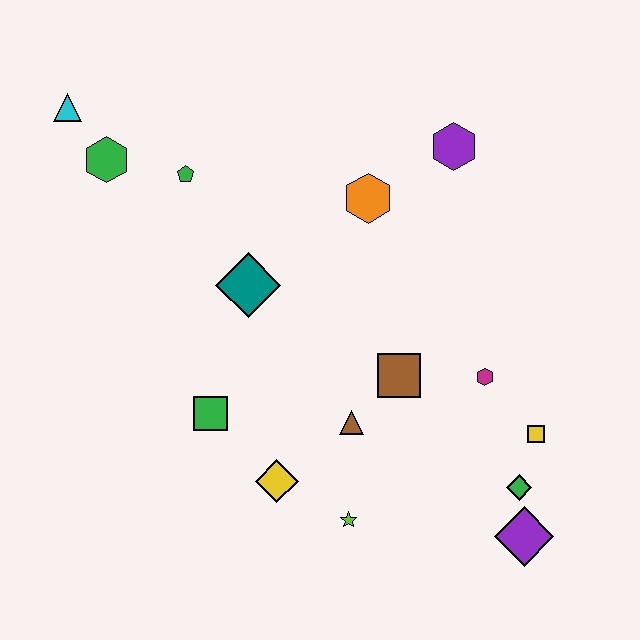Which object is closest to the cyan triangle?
The green hexagon is closest to the cyan triangle.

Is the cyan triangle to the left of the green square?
Yes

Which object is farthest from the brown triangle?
The cyan triangle is farthest from the brown triangle.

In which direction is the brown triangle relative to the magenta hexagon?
The brown triangle is to the left of the magenta hexagon.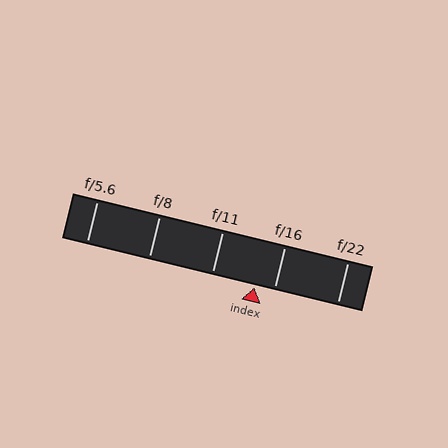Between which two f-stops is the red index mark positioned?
The index mark is between f/11 and f/16.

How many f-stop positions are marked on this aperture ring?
There are 5 f-stop positions marked.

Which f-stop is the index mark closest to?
The index mark is closest to f/16.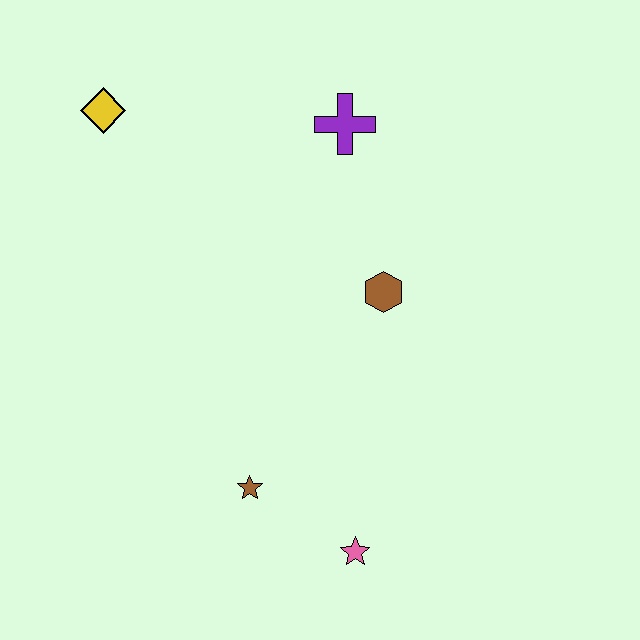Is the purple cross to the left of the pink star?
Yes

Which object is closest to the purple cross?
The brown hexagon is closest to the purple cross.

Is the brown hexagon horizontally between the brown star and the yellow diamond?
No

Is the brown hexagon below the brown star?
No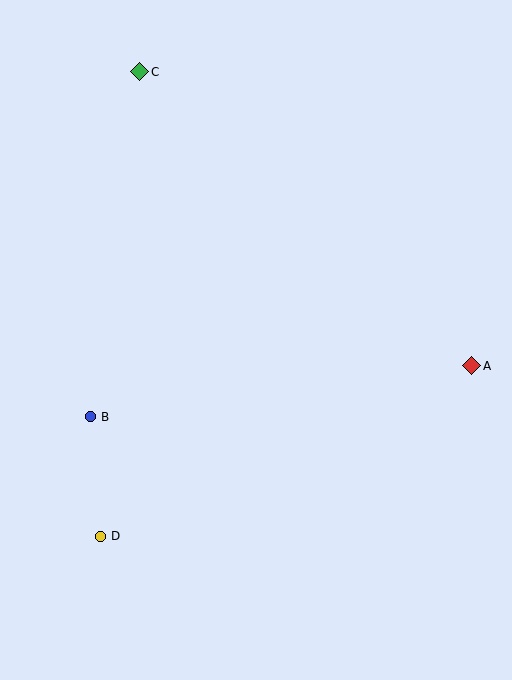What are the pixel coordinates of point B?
Point B is at (90, 417).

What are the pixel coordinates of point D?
Point D is at (100, 536).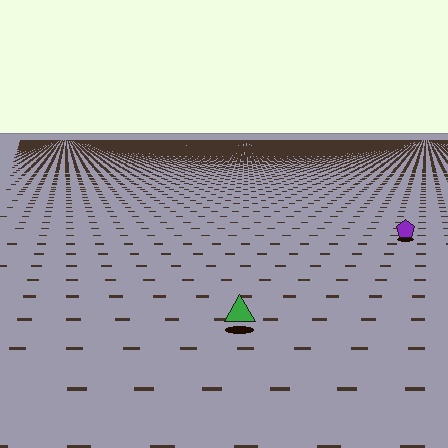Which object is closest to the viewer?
The green triangle is closest. The texture marks near it are larger and more spread out.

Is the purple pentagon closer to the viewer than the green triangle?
No. The green triangle is closer — you can tell from the texture gradient: the ground texture is coarser near it.